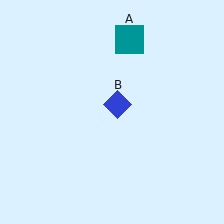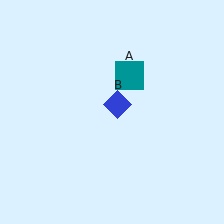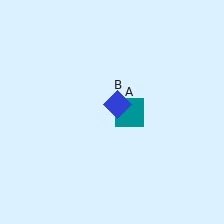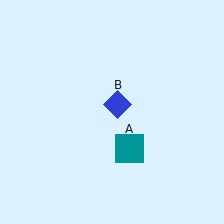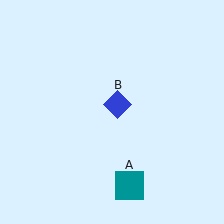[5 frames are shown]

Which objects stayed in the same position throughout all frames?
Blue diamond (object B) remained stationary.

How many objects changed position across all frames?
1 object changed position: teal square (object A).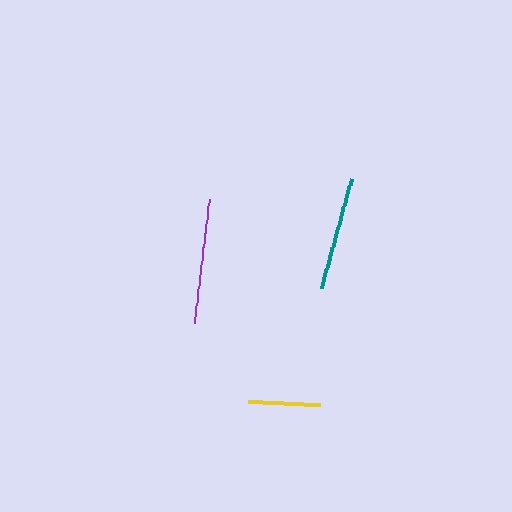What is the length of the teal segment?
The teal segment is approximately 114 pixels long.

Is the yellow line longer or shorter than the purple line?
The purple line is longer than the yellow line.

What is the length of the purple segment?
The purple segment is approximately 126 pixels long.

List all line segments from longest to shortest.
From longest to shortest: purple, teal, yellow.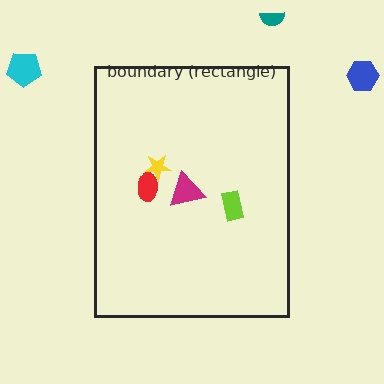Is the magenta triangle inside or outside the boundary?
Inside.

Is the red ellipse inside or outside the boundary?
Inside.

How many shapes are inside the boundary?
4 inside, 3 outside.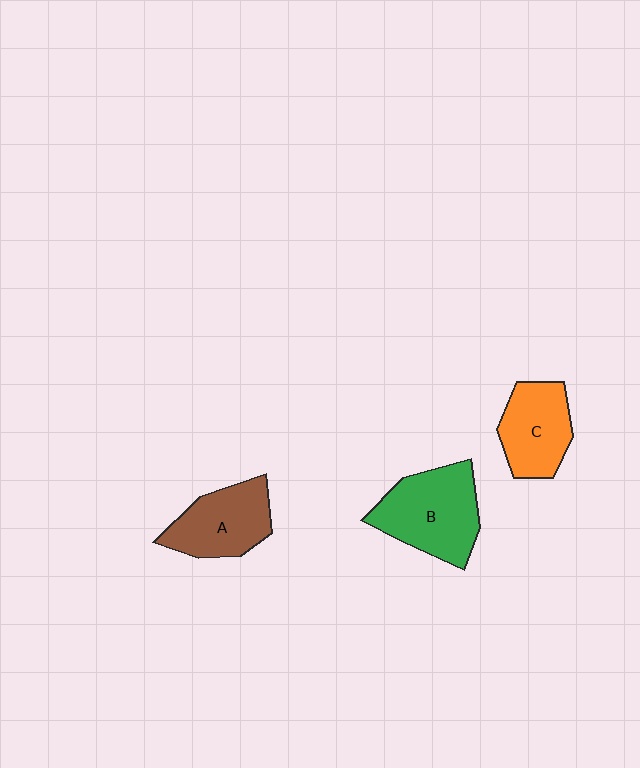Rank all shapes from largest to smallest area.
From largest to smallest: B (green), A (brown), C (orange).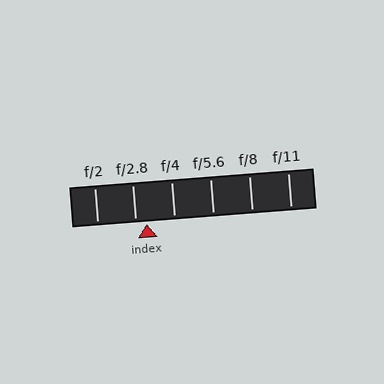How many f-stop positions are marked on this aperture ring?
There are 6 f-stop positions marked.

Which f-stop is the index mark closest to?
The index mark is closest to f/2.8.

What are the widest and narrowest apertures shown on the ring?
The widest aperture shown is f/2 and the narrowest is f/11.